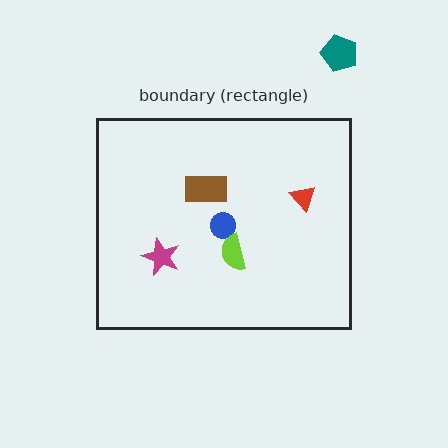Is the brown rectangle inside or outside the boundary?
Inside.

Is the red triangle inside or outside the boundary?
Inside.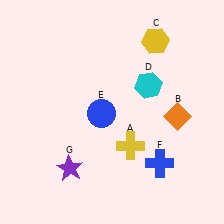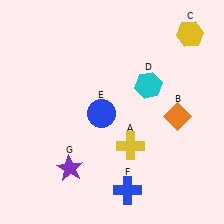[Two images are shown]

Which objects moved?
The objects that moved are: the yellow hexagon (C), the blue cross (F).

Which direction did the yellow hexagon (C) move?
The yellow hexagon (C) moved right.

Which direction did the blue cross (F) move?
The blue cross (F) moved left.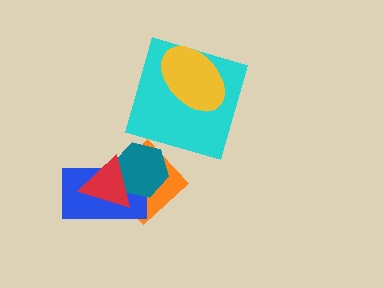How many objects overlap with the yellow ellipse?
1 object overlaps with the yellow ellipse.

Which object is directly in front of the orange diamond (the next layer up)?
The blue rectangle is directly in front of the orange diamond.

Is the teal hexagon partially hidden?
Yes, it is partially covered by another shape.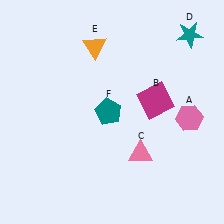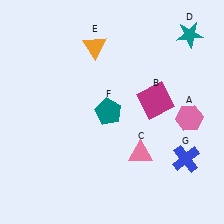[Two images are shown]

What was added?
A blue cross (G) was added in Image 2.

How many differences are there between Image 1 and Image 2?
There is 1 difference between the two images.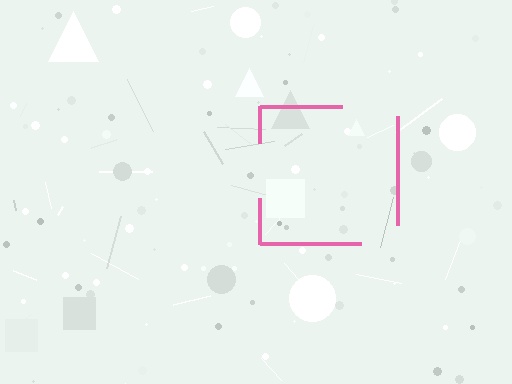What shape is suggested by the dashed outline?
The dashed outline suggests a square.